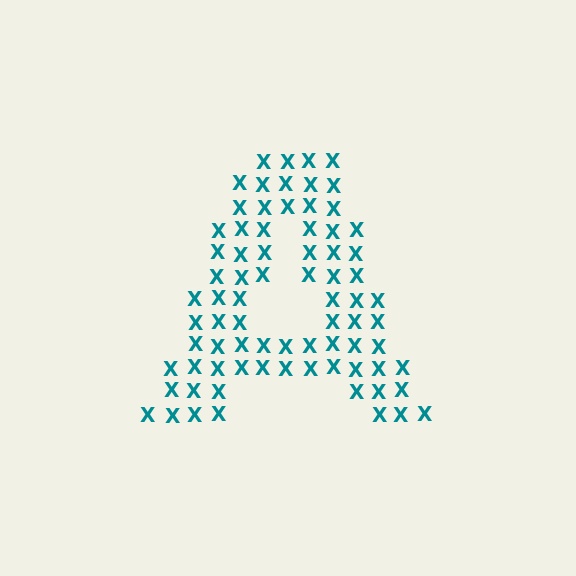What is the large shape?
The large shape is the letter A.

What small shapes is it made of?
It is made of small letter X's.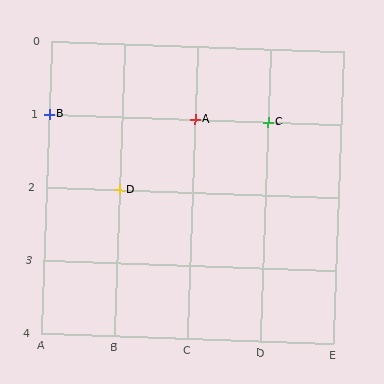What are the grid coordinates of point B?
Point B is at grid coordinates (A, 1).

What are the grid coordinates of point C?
Point C is at grid coordinates (D, 1).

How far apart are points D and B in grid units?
Points D and B are 1 column and 1 row apart (about 1.4 grid units diagonally).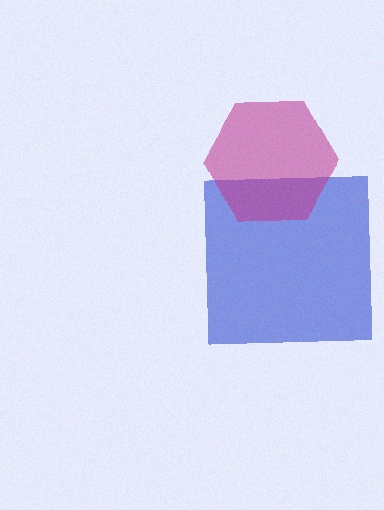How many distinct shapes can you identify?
There are 2 distinct shapes: a blue square, a magenta hexagon.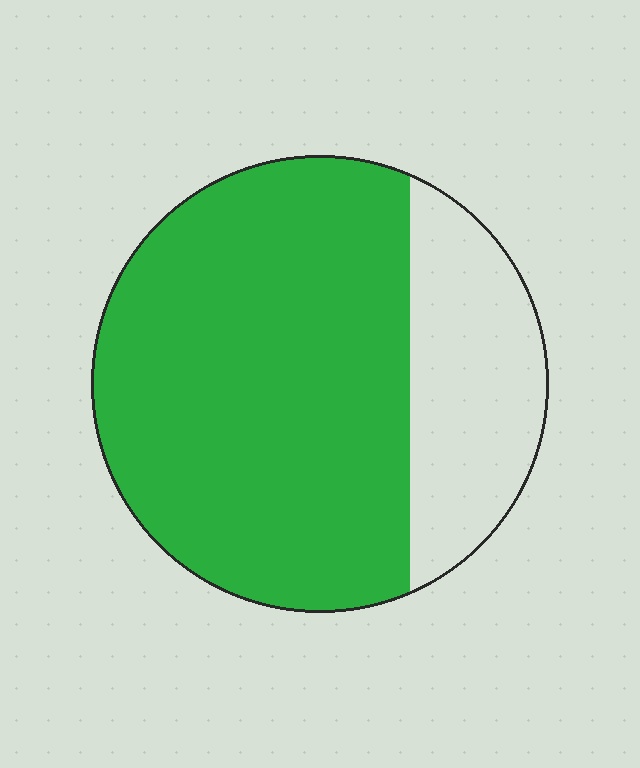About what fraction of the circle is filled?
About three quarters (3/4).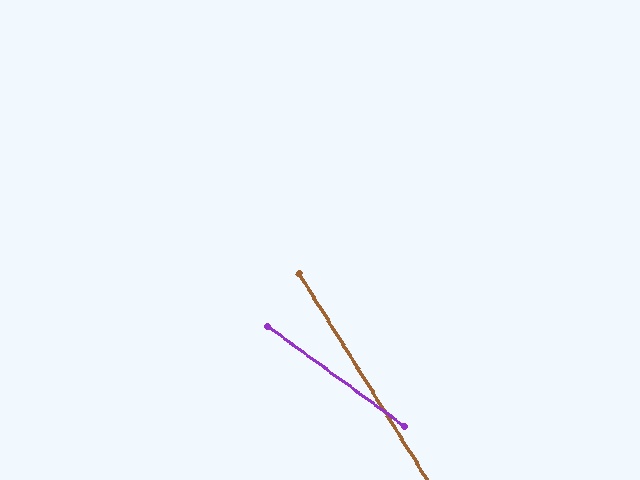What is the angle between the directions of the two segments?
Approximately 22 degrees.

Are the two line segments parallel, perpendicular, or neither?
Neither parallel nor perpendicular — they differ by about 22°.